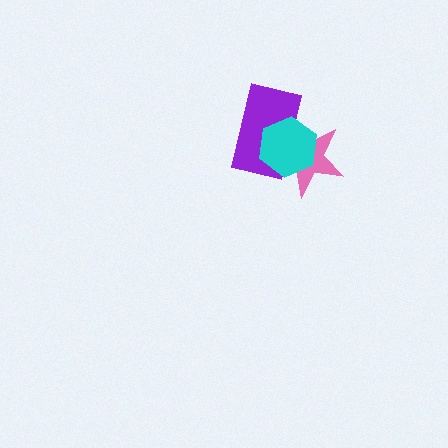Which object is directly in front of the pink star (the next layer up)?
The purple rectangle is directly in front of the pink star.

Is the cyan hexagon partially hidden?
No, no other shape covers it.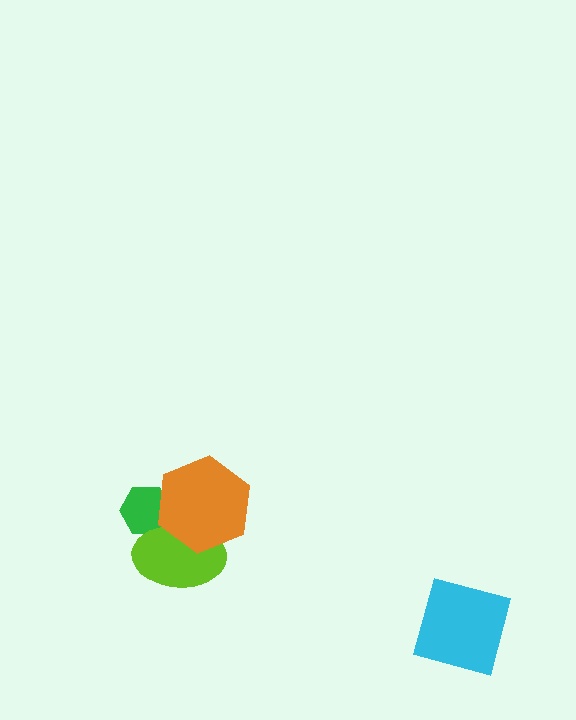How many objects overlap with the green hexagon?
2 objects overlap with the green hexagon.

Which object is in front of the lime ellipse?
The orange hexagon is in front of the lime ellipse.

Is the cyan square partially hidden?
No, no other shape covers it.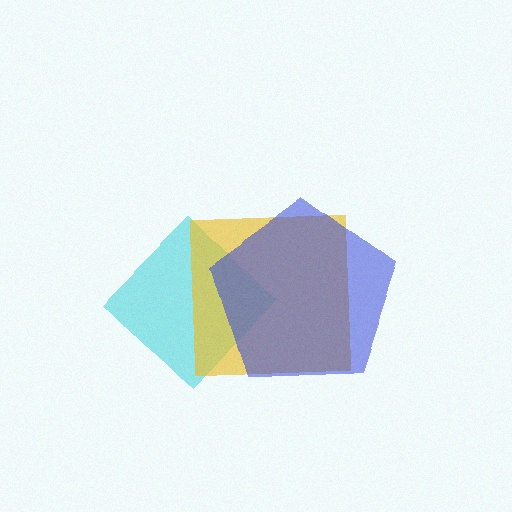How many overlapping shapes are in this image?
There are 3 overlapping shapes in the image.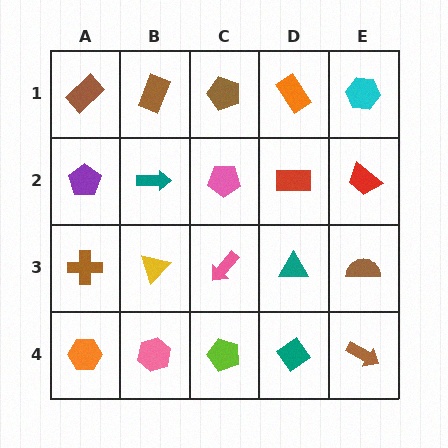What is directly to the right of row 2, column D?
A red trapezoid.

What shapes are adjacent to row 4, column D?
A teal triangle (row 3, column D), a lime pentagon (row 4, column C), a brown arrow (row 4, column E).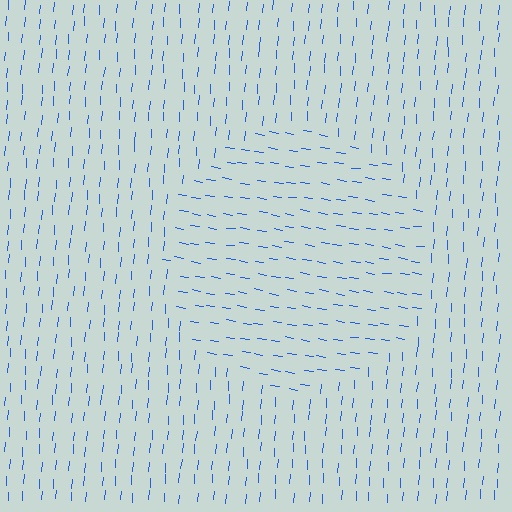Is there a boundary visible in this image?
Yes, there is a texture boundary formed by a change in line orientation.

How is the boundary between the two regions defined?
The boundary is defined purely by a change in line orientation (approximately 86 degrees difference). All lines are the same color and thickness.